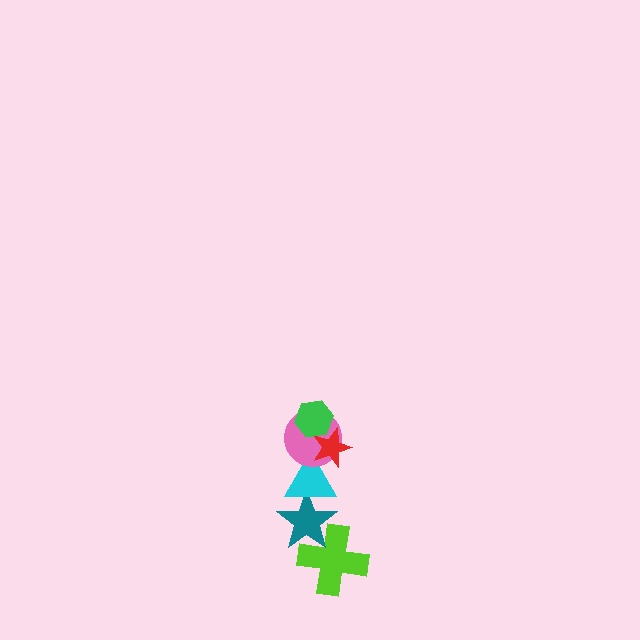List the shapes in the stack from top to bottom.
From top to bottom: the green hexagon, the red star, the pink circle, the cyan triangle, the teal star, the lime cross.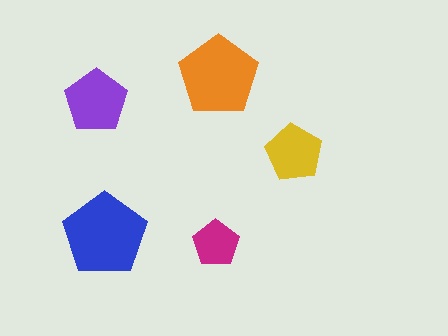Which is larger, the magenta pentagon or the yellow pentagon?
The yellow one.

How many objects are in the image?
There are 5 objects in the image.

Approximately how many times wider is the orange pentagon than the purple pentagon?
About 1.5 times wider.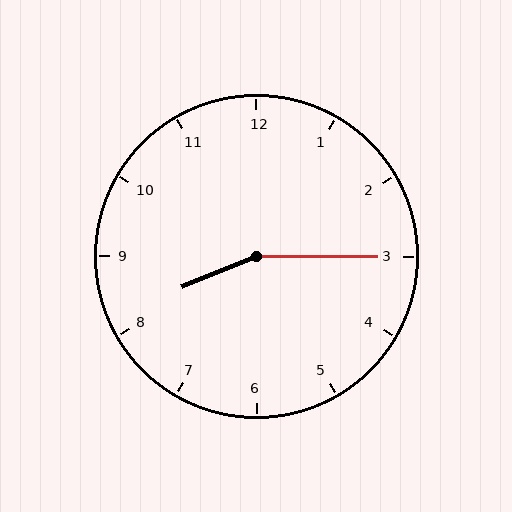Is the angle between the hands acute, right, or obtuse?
It is obtuse.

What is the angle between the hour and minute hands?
Approximately 158 degrees.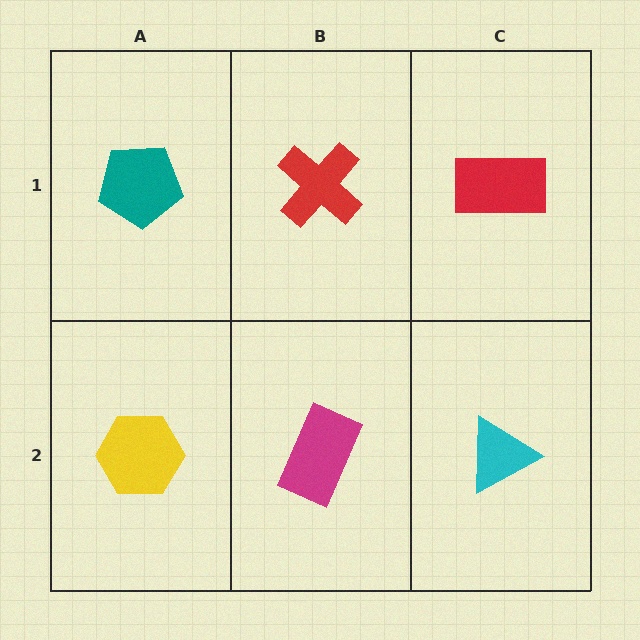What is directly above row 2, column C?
A red rectangle.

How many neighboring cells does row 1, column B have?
3.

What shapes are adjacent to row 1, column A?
A yellow hexagon (row 2, column A), a red cross (row 1, column B).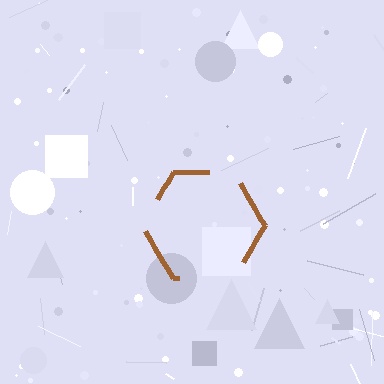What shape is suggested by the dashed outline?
The dashed outline suggests a hexagon.